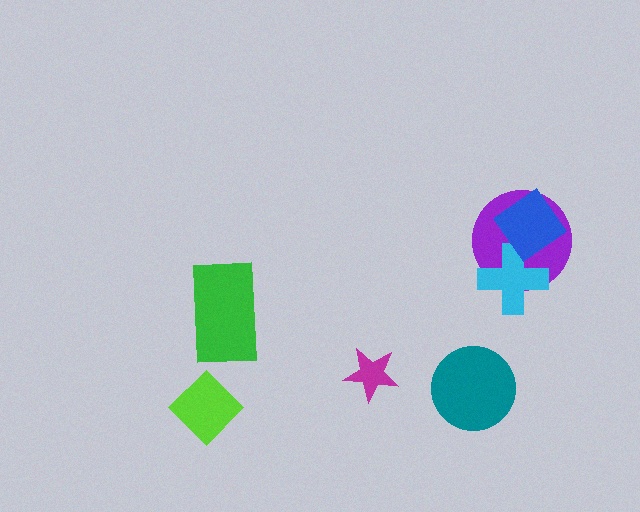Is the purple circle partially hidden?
Yes, it is partially covered by another shape.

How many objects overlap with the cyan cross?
2 objects overlap with the cyan cross.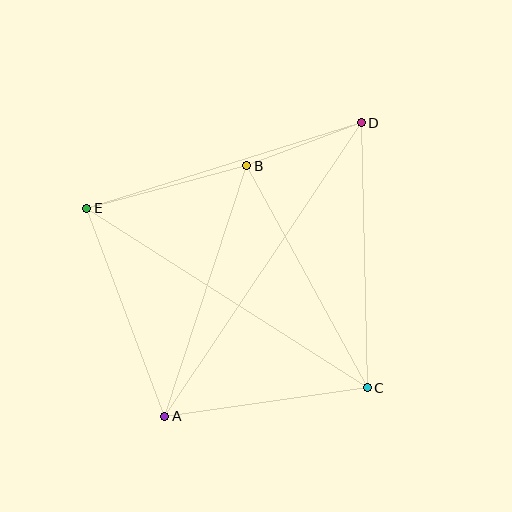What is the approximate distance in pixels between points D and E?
The distance between D and E is approximately 287 pixels.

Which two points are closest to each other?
Points B and D are closest to each other.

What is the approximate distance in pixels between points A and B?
The distance between A and B is approximately 264 pixels.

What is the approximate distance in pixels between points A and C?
The distance between A and C is approximately 205 pixels.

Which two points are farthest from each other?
Points A and D are farthest from each other.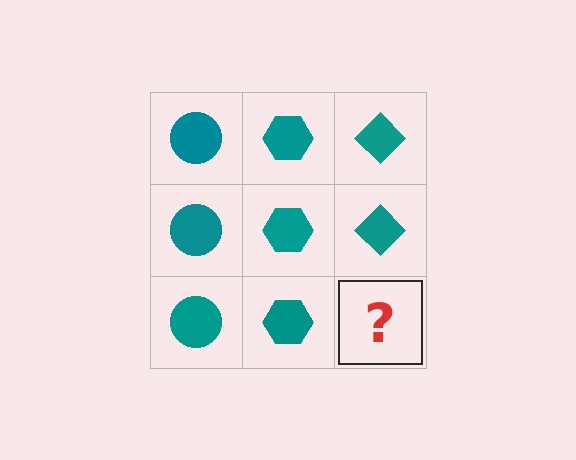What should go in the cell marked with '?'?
The missing cell should contain a teal diamond.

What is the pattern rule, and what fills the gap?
The rule is that each column has a consistent shape. The gap should be filled with a teal diamond.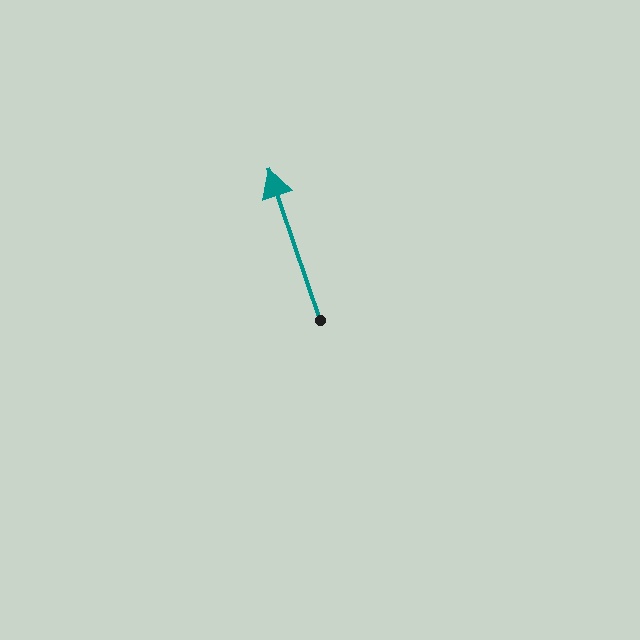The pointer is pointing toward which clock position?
Roughly 11 o'clock.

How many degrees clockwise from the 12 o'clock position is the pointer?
Approximately 341 degrees.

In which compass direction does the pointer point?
North.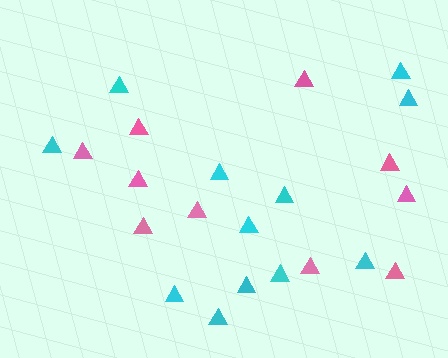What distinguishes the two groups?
There are 2 groups: one group of cyan triangles (12) and one group of pink triangles (10).